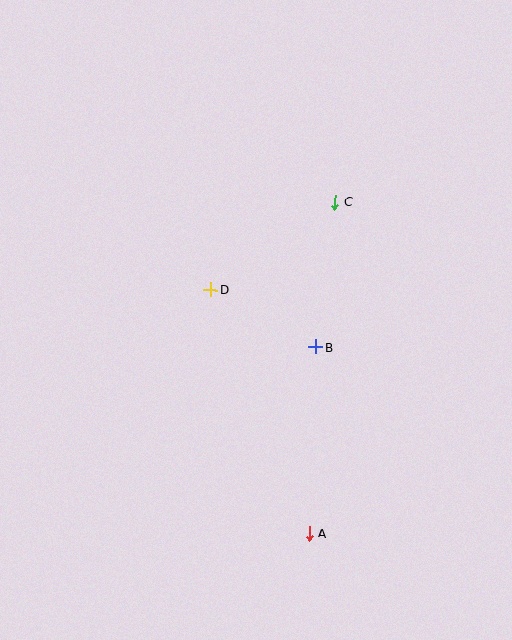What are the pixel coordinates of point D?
Point D is at (211, 290).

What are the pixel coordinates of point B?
Point B is at (316, 347).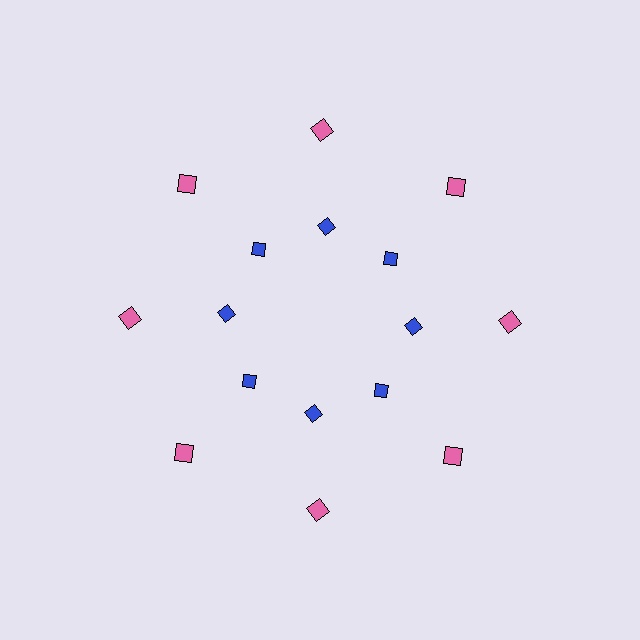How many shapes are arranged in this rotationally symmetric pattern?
There are 16 shapes, arranged in 8 groups of 2.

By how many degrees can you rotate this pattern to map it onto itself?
The pattern maps onto itself every 45 degrees of rotation.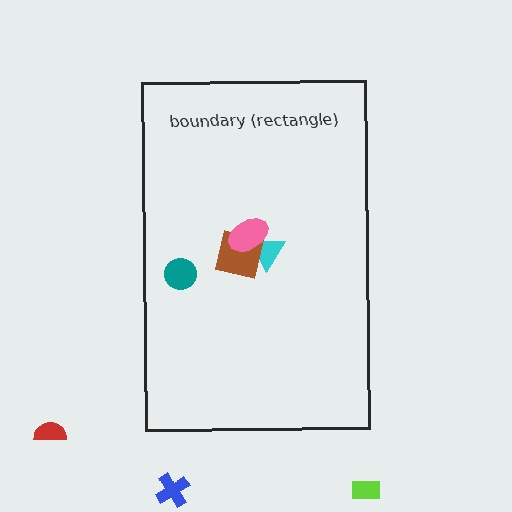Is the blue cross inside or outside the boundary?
Outside.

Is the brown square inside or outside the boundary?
Inside.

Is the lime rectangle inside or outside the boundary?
Outside.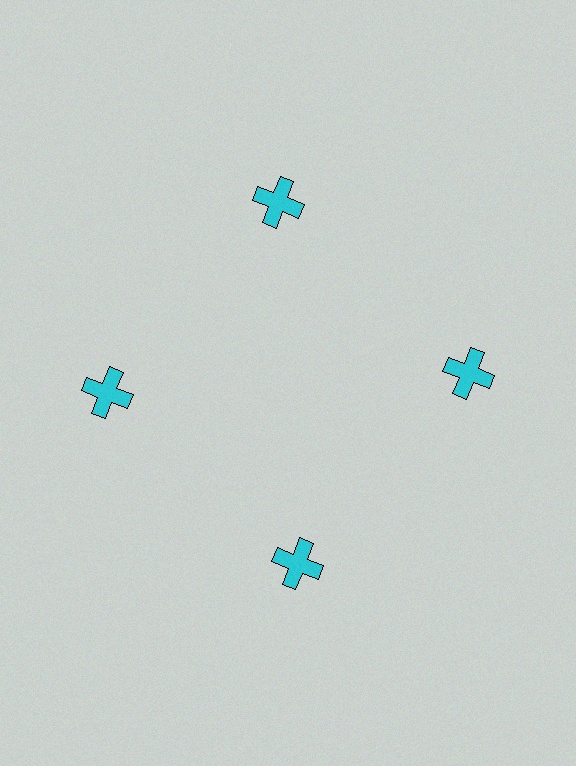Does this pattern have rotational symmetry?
Yes, this pattern has 4-fold rotational symmetry. It looks the same after rotating 90 degrees around the center.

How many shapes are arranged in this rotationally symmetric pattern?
There are 4 shapes, arranged in 4 groups of 1.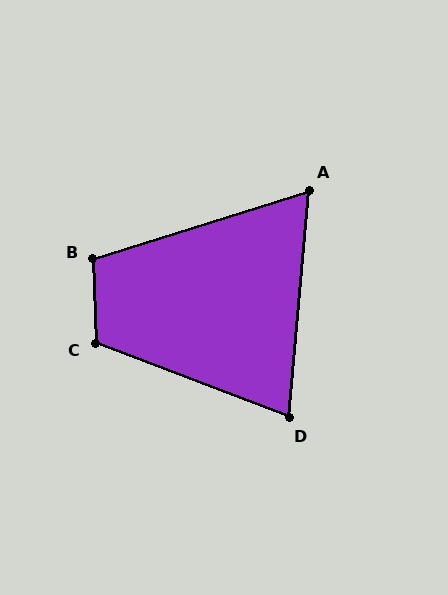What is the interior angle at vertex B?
Approximately 106 degrees (obtuse).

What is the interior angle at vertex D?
Approximately 74 degrees (acute).